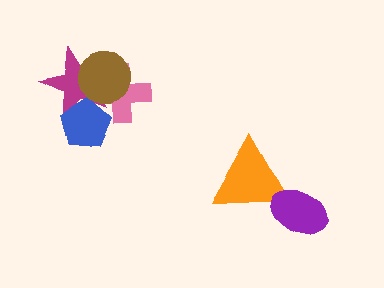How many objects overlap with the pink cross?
3 objects overlap with the pink cross.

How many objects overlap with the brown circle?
2 objects overlap with the brown circle.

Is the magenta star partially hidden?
Yes, it is partially covered by another shape.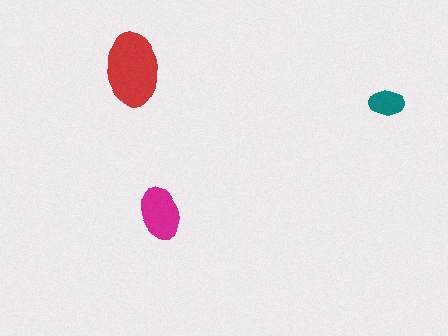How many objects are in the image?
There are 3 objects in the image.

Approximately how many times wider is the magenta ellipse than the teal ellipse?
About 1.5 times wider.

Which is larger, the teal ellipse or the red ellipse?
The red one.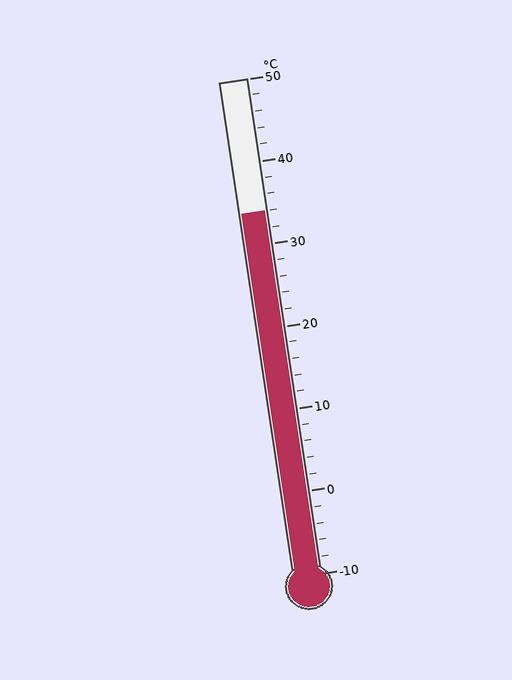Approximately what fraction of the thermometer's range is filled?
The thermometer is filled to approximately 75% of its range.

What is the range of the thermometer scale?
The thermometer scale ranges from -10°C to 50°C.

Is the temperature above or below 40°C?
The temperature is below 40°C.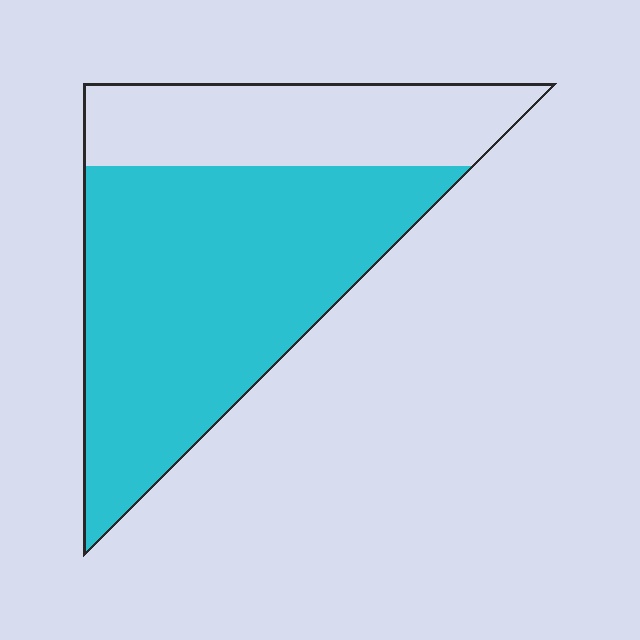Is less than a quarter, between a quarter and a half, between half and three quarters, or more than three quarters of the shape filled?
Between half and three quarters.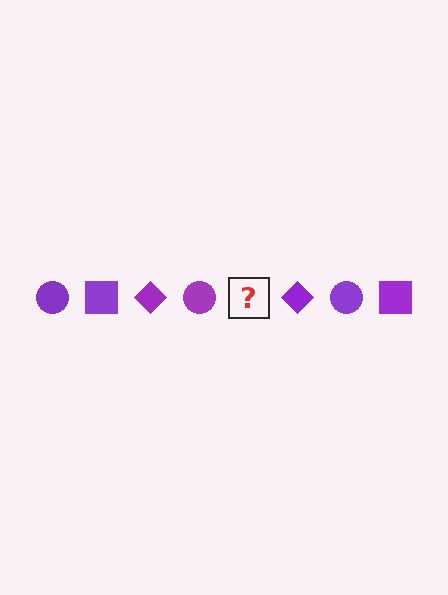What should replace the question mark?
The question mark should be replaced with a purple square.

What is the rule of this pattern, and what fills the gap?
The rule is that the pattern cycles through circle, square, diamond shapes in purple. The gap should be filled with a purple square.